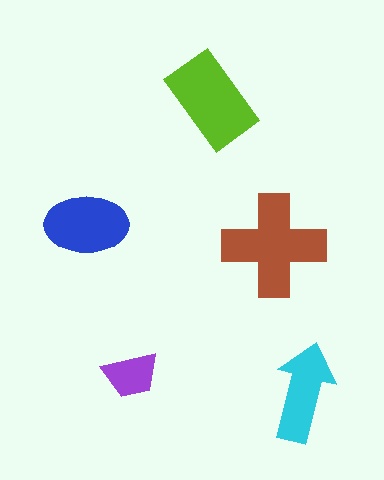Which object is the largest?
The brown cross.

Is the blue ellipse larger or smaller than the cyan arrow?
Larger.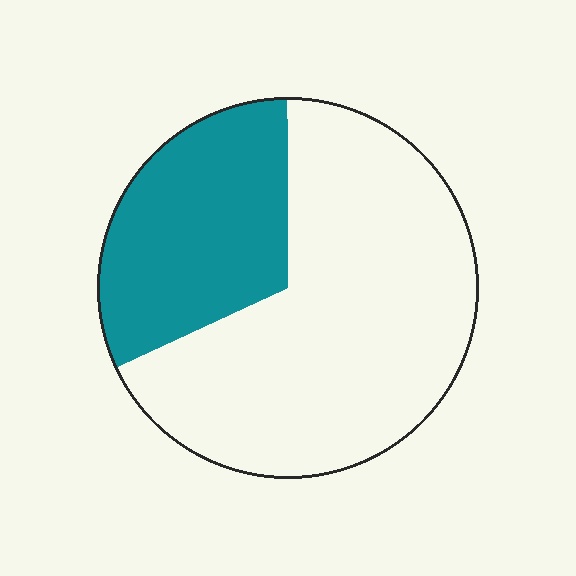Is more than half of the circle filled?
No.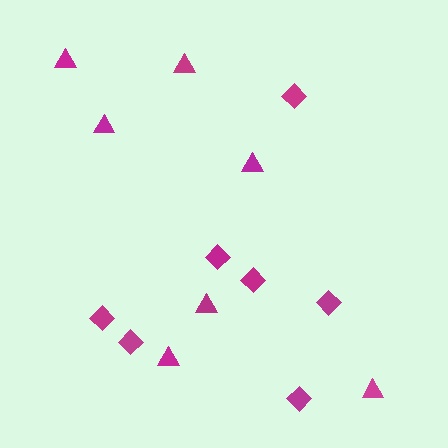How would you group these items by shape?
There are 2 groups: one group of triangles (7) and one group of diamonds (7).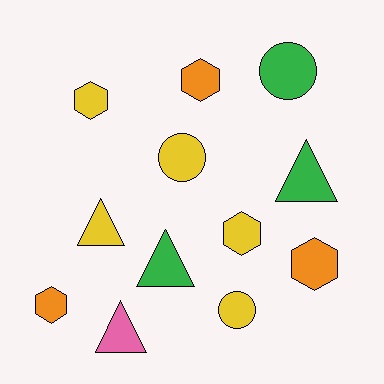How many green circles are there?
There is 1 green circle.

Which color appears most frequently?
Yellow, with 5 objects.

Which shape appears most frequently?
Hexagon, with 5 objects.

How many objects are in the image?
There are 12 objects.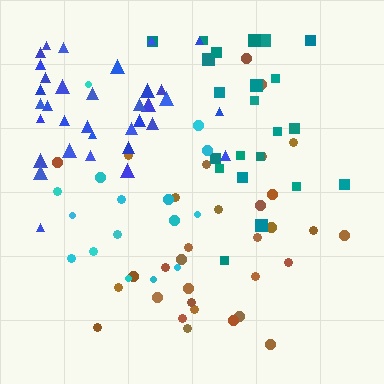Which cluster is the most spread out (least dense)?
Cyan.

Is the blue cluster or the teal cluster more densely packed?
Blue.